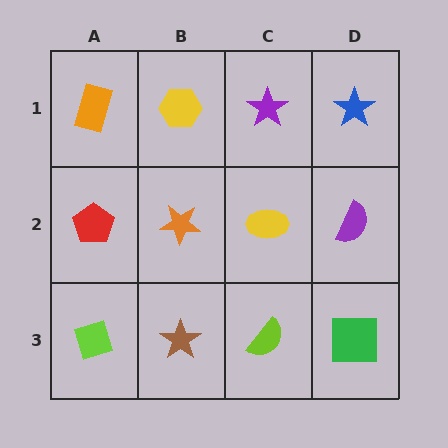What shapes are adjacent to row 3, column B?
An orange star (row 2, column B), a lime diamond (row 3, column A), a lime semicircle (row 3, column C).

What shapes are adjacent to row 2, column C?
A purple star (row 1, column C), a lime semicircle (row 3, column C), an orange star (row 2, column B), a purple semicircle (row 2, column D).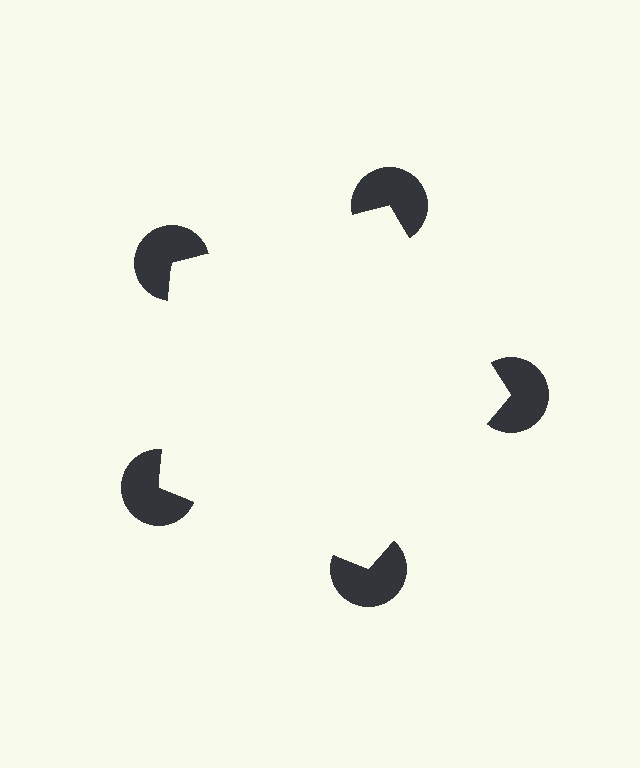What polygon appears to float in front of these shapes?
An illusory pentagon — its edges are inferred from the aligned wedge cuts in the pac-man discs, not physically drawn.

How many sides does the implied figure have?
5 sides.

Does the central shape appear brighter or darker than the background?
It typically appears slightly brighter than the background, even though no actual brightness change is drawn.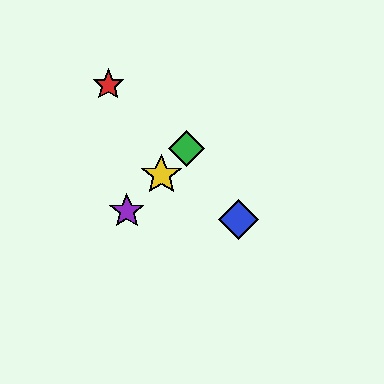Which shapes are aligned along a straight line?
The green diamond, the yellow star, the purple star are aligned along a straight line.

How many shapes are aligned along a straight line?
3 shapes (the green diamond, the yellow star, the purple star) are aligned along a straight line.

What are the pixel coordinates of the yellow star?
The yellow star is at (161, 175).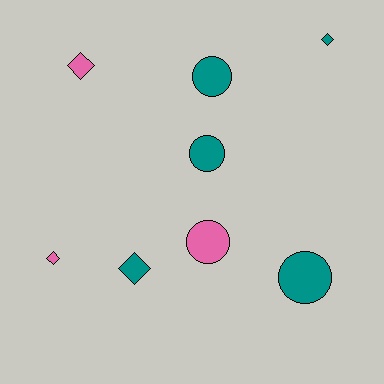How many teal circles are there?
There are 3 teal circles.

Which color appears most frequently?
Teal, with 5 objects.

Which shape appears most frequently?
Circle, with 4 objects.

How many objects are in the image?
There are 8 objects.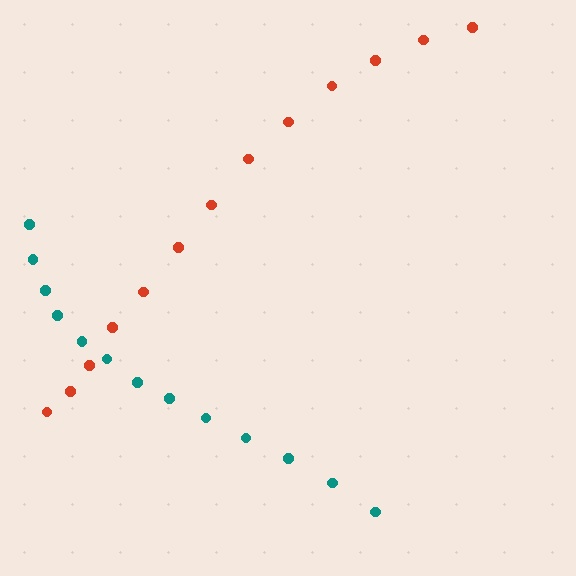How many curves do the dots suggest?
There are 2 distinct paths.